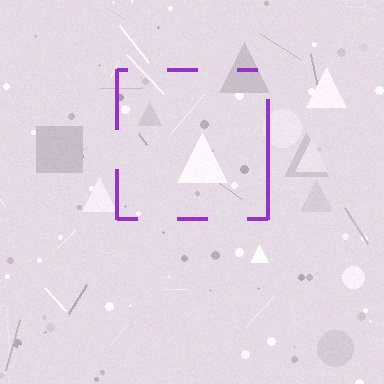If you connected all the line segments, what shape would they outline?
They would outline a square.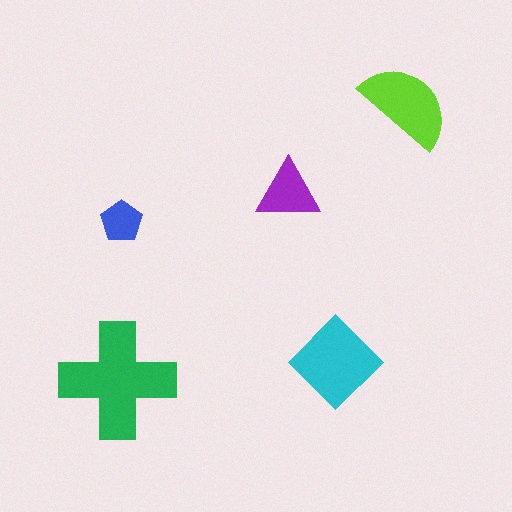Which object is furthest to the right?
The lime semicircle is rightmost.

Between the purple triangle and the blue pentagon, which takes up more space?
The purple triangle.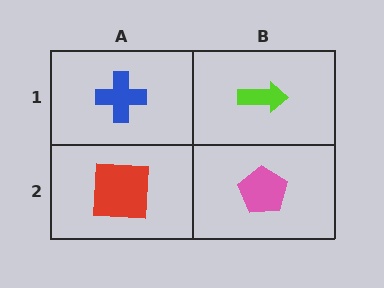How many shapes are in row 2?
2 shapes.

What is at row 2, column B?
A pink pentagon.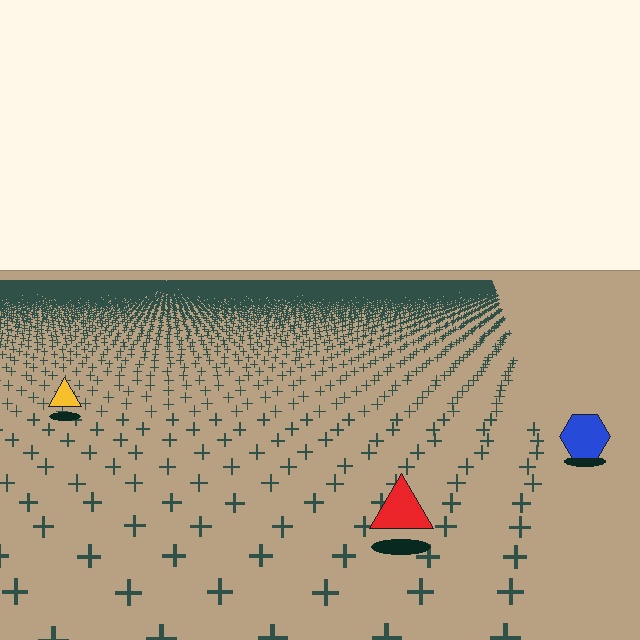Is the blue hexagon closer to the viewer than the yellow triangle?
Yes. The blue hexagon is closer — you can tell from the texture gradient: the ground texture is coarser near it.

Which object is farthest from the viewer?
The yellow triangle is farthest from the viewer. It appears smaller and the ground texture around it is denser.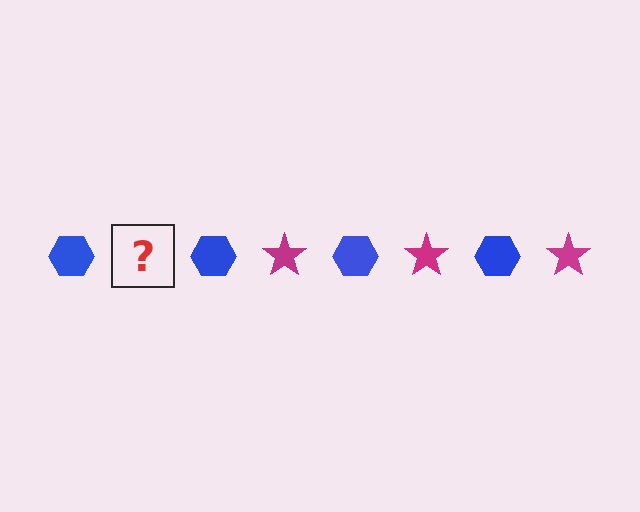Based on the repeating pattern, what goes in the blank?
The blank should be a magenta star.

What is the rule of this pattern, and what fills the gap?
The rule is that the pattern alternates between blue hexagon and magenta star. The gap should be filled with a magenta star.